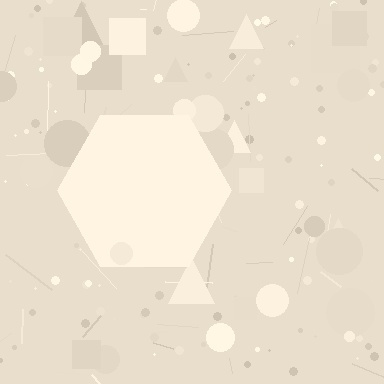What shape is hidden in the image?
A hexagon is hidden in the image.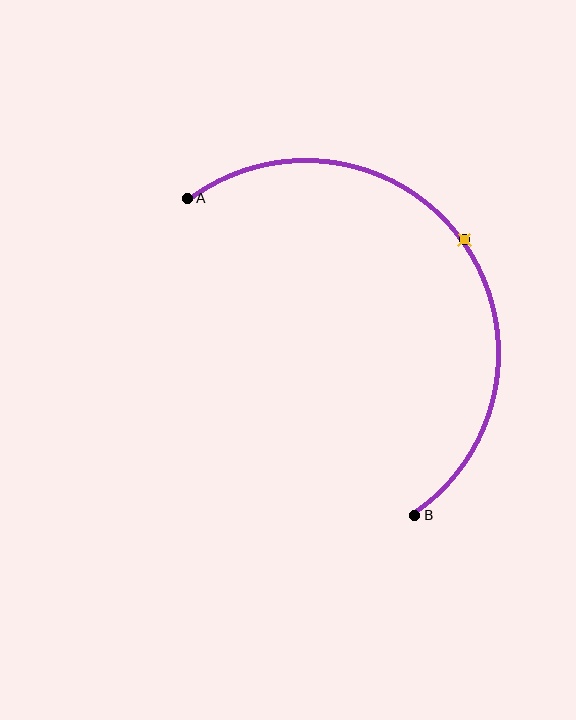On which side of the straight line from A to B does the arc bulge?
The arc bulges above and to the right of the straight line connecting A and B.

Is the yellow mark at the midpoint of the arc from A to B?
Yes. The yellow mark lies on the arc at equal arc-length from both A and B — it is the arc midpoint.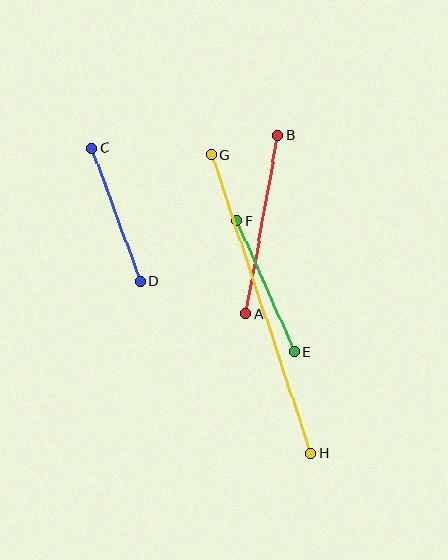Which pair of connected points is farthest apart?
Points G and H are farthest apart.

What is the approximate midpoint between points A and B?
The midpoint is at approximately (262, 225) pixels.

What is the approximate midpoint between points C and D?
The midpoint is at approximately (116, 215) pixels.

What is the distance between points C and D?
The distance is approximately 142 pixels.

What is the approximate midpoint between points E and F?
The midpoint is at approximately (266, 286) pixels.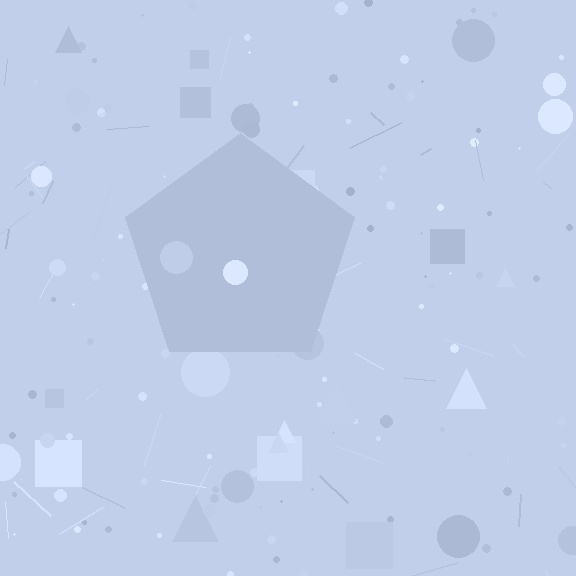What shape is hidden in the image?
A pentagon is hidden in the image.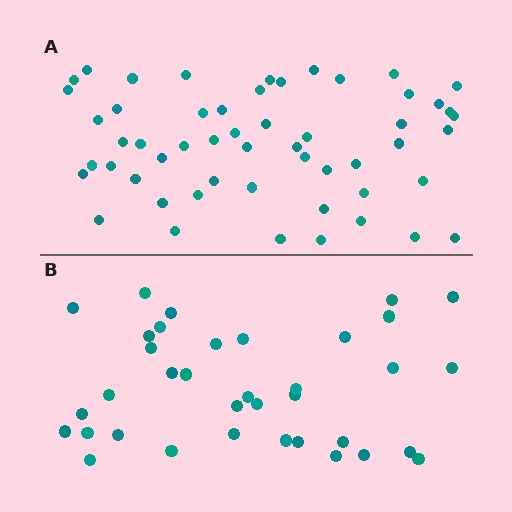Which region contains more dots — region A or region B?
Region A (the top region) has more dots.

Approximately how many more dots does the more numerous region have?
Region A has approximately 20 more dots than region B.